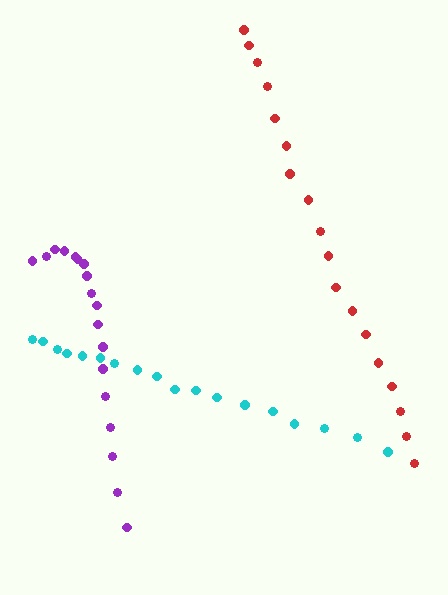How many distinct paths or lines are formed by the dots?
There are 3 distinct paths.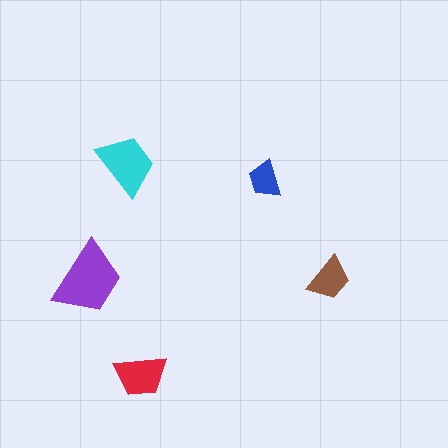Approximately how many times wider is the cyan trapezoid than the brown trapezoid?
About 1.5 times wider.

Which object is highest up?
The cyan trapezoid is topmost.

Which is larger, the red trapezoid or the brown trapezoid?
The red one.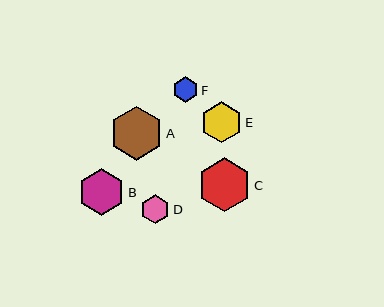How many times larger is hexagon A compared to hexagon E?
Hexagon A is approximately 1.3 times the size of hexagon E.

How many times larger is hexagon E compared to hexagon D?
Hexagon E is approximately 1.4 times the size of hexagon D.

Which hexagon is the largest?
Hexagon A is the largest with a size of approximately 54 pixels.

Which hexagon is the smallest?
Hexagon F is the smallest with a size of approximately 26 pixels.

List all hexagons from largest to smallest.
From largest to smallest: A, C, B, E, D, F.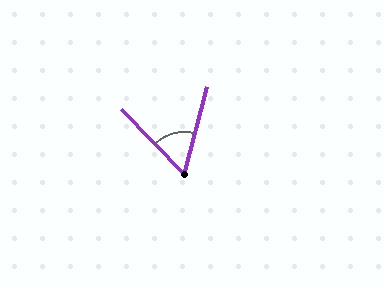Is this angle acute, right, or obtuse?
It is acute.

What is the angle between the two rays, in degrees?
Approximately 59 degrees.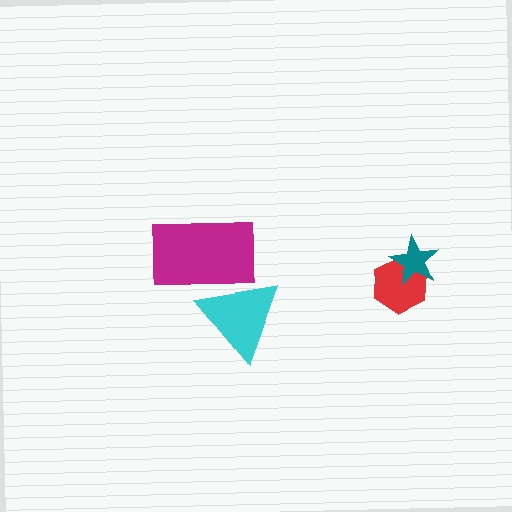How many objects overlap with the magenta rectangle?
1 object overlaps with the magenta rectangle.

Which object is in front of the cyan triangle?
The magenta rectangle is in front of the cyan triangle.